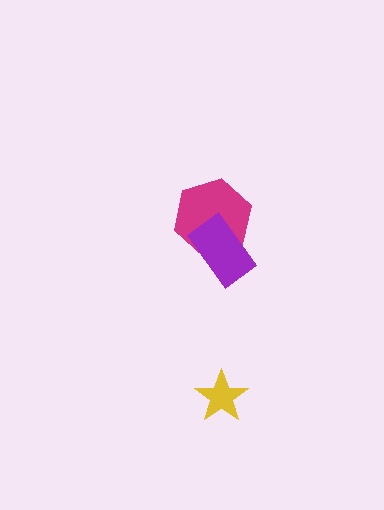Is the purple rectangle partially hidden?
No, no other shape covers it.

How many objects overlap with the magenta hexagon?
1 object overlaps with the magenta hexagon.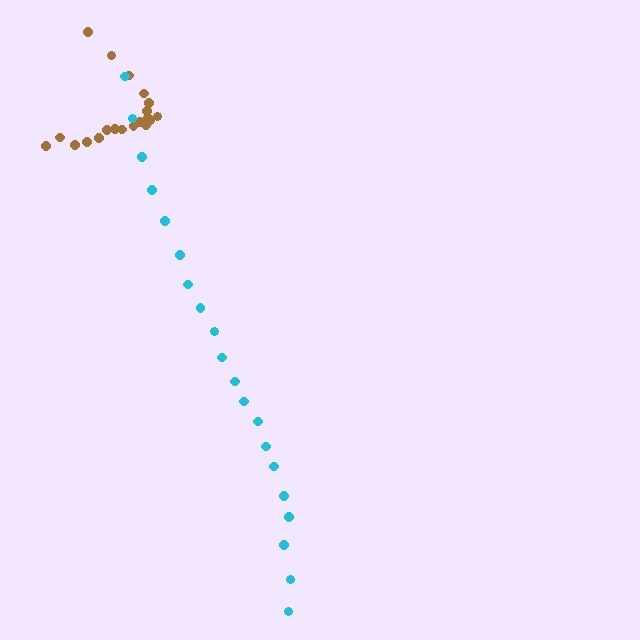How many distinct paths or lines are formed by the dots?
There are 2 distinct paths.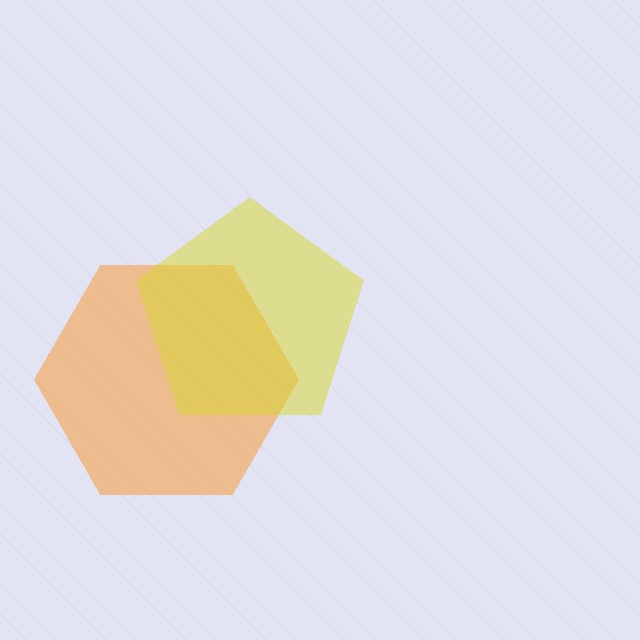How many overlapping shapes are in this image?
There are 2 overlapping shapes in the image.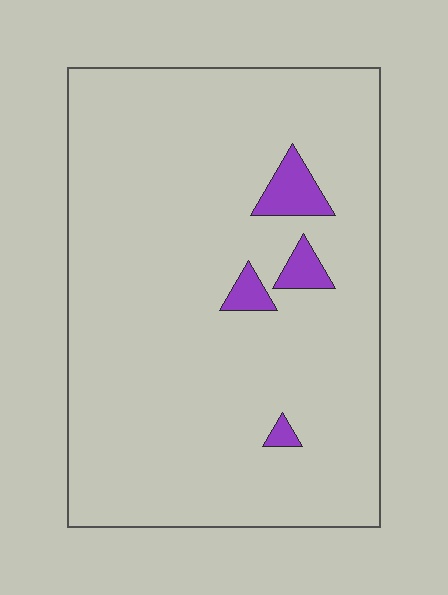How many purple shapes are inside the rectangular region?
4.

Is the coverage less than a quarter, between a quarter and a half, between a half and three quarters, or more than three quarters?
Less than a quarter.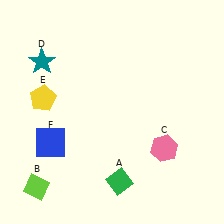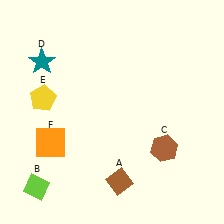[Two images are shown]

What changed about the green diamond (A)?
In Image 1, A is green. In Image 2, it changed to brown.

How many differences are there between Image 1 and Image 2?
There are 3 differences between the two images.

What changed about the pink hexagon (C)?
In Image 1, C is pink. In Image 2, it changed to brown.